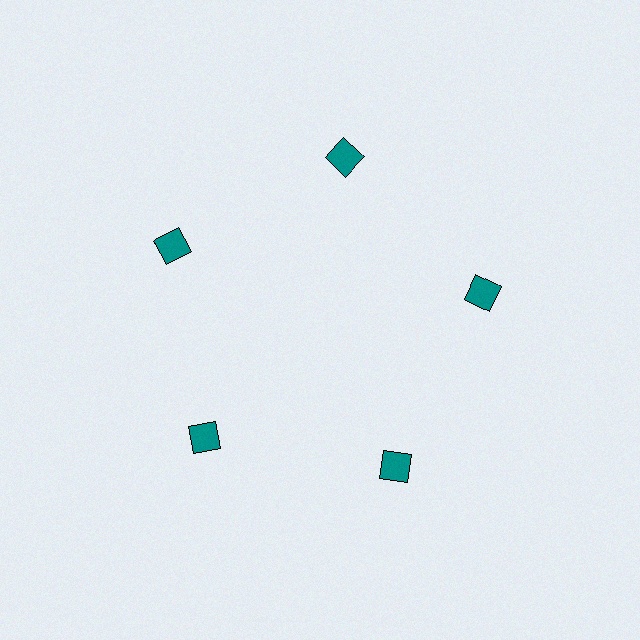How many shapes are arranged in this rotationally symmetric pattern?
There are 5 shapes, arranged in 5 groups of 1.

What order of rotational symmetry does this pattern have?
This pattern has 5-fold rotational symmetry.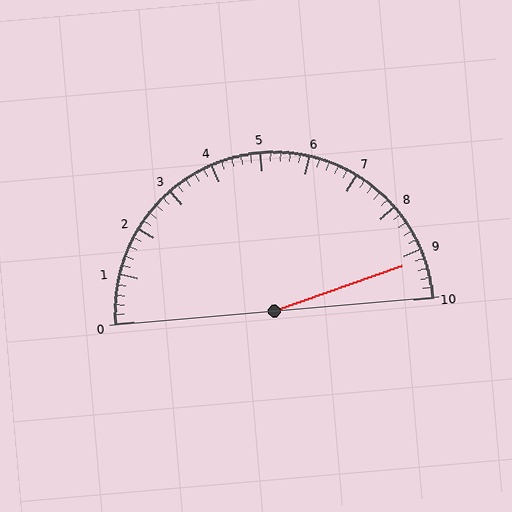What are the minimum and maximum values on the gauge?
The gauge ranges from 0 to 10.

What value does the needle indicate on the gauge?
The needle indicates approximately 9.2.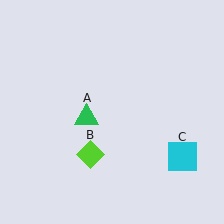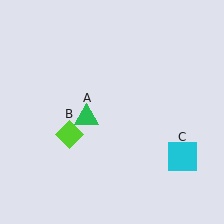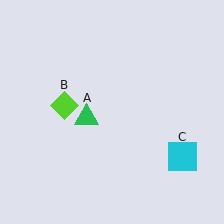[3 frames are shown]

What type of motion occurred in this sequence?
The lime diamond (object B) rotated clockwise around the center of the scene.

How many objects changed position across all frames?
1 object changed position: lime diamond (object B).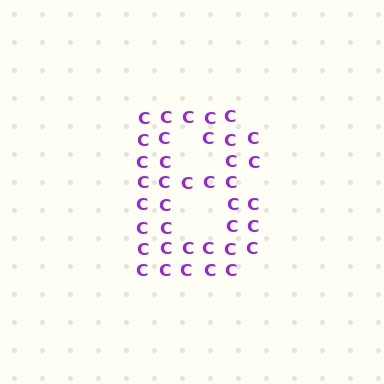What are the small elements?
The small elements are letter C's.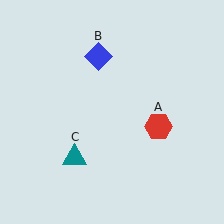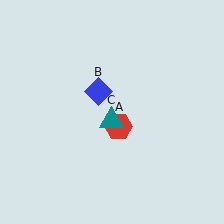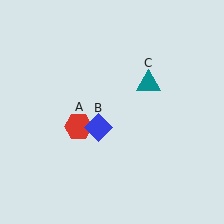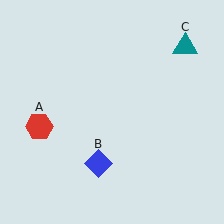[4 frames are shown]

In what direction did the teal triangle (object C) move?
The teal triangle (object C) moved up and to the right.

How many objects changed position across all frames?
3 objects changed position: red hexagon (object A), blue diamond (object B), teal triangle (object C).